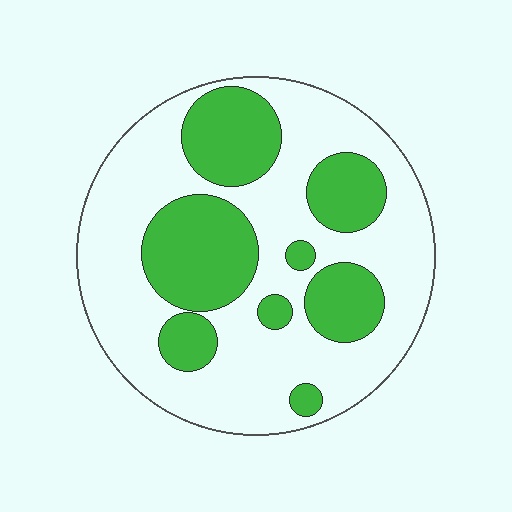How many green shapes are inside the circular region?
8.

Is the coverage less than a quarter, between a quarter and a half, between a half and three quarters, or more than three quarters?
Between a quarter and a half.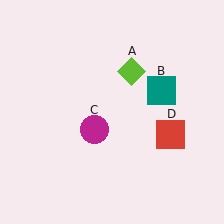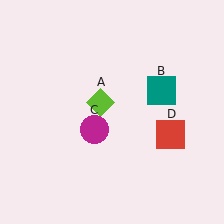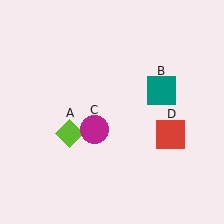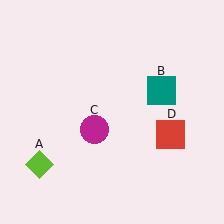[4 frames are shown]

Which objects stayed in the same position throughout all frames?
Teal square (object B) and magenta circle (object C) and red square (object D) remained stationary.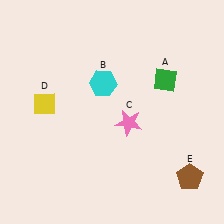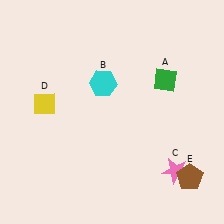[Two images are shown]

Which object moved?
The pink star (C) moved down.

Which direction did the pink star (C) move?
The pink star (C) moved down.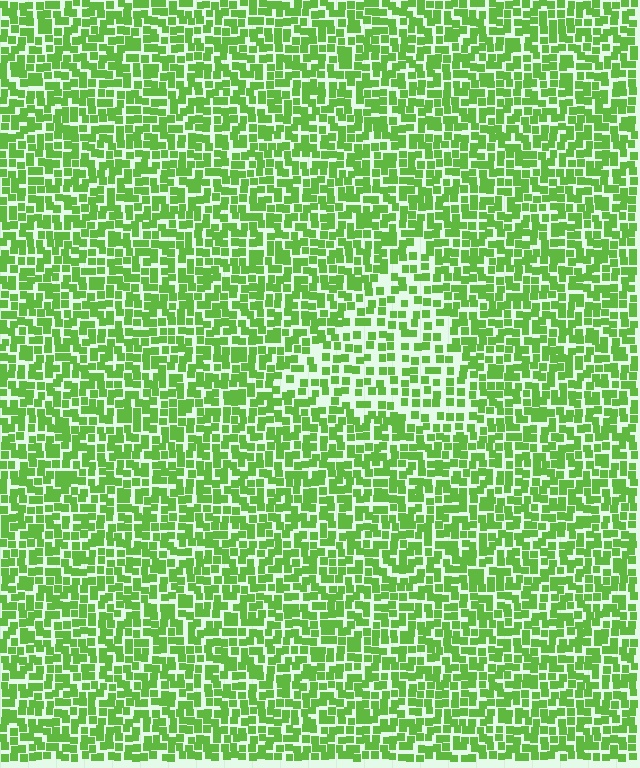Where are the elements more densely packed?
The elements are more densely packed outside the triangle boundary.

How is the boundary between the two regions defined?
The boundary is defined by a change in element density (approximately 1.7x ratio). All elements are the same color, size, and shape.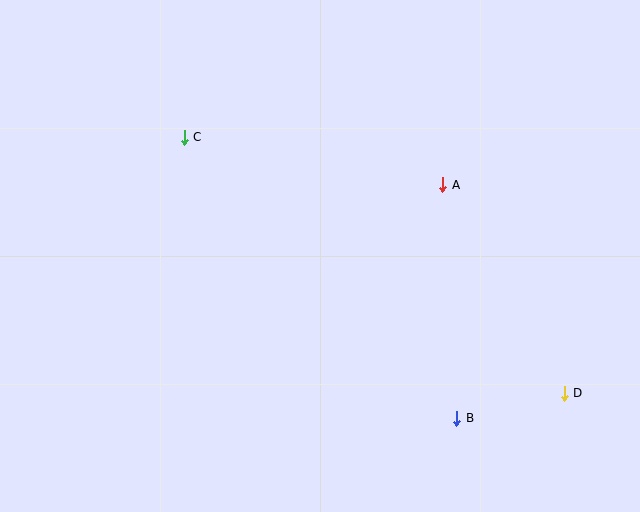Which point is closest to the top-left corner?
Point C is closest to the top-left corner.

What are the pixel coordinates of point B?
Point B is at (457, 418).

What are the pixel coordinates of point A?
Point A is at (443, 185).